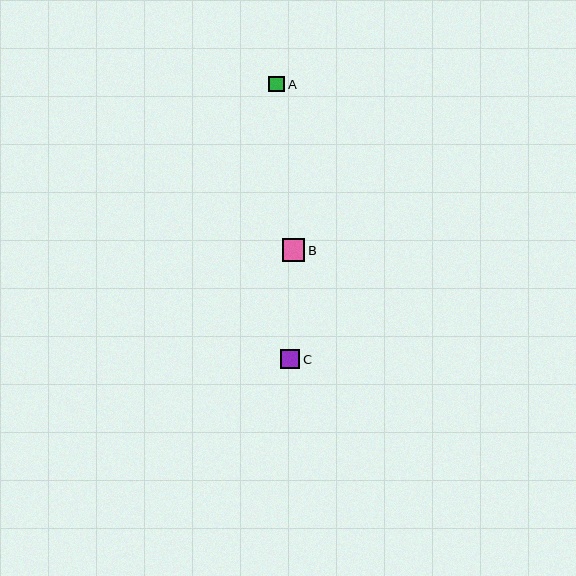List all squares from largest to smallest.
From largest to smallest: B, C, A.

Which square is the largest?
Square B is the largest with a size of approximately 22 pixels.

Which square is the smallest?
Square A is the smallest with a size of approximately 16 pixels.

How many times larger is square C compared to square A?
Square C is approximately 1.2 times the size of square A.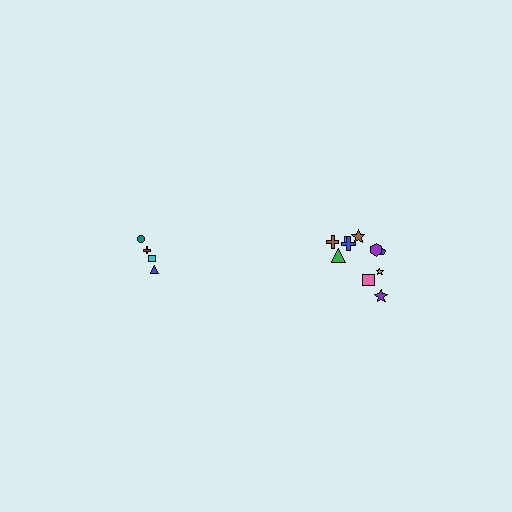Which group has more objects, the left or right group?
The right group.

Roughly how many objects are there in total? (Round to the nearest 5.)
Roughly 15 objects in total.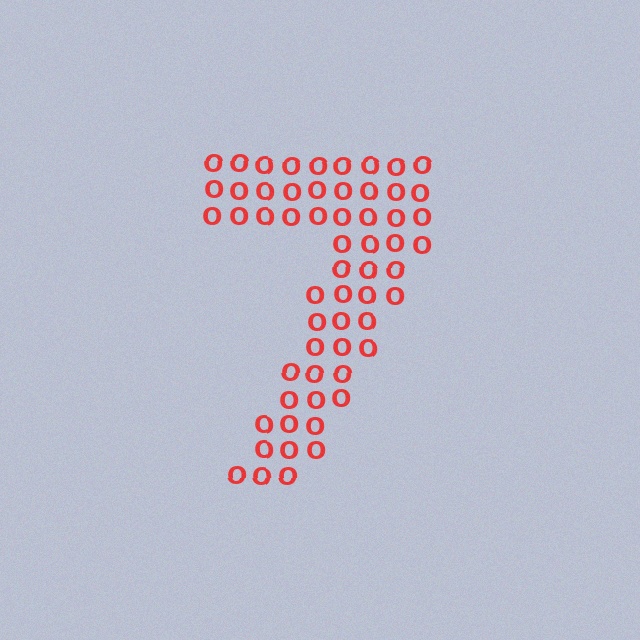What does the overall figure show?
The overall figure shows the digit 7.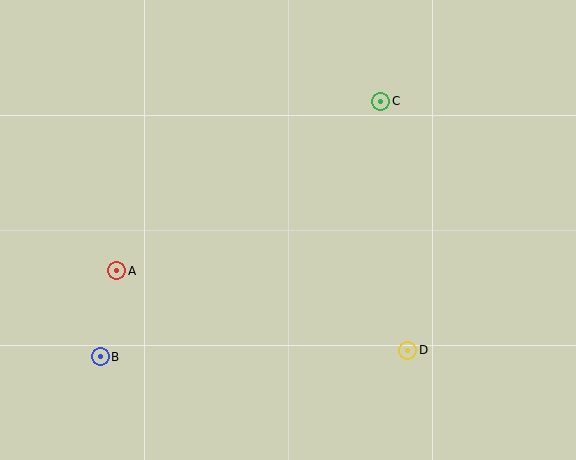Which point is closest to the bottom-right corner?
Point D is closest to the bottom-right corner.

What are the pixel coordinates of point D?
Point D is at (408, 350).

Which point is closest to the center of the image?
Point C at (381, 101) is closest to the center.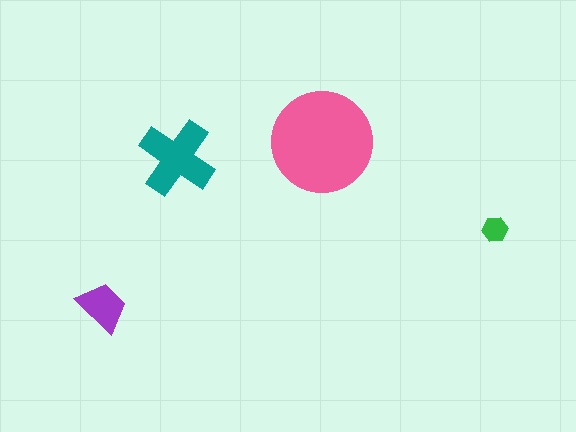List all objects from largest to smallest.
The pink circle, the teal cross, the purple trapezoid, the green hexagon.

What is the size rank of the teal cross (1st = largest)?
2nd.